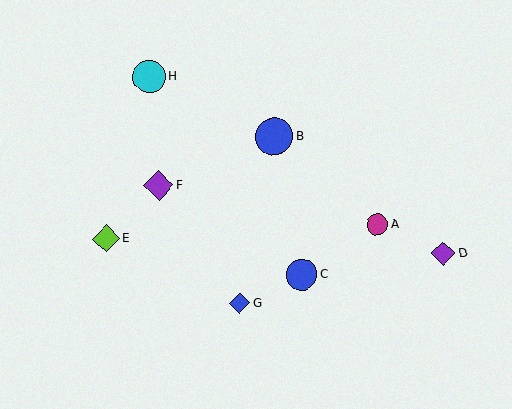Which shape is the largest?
The blue circle (labeled B) is the largest.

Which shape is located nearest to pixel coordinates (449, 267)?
The purple diamond (labeled D) at (443, 254) is nearest to that location.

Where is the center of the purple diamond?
The center of the purple diamond is at (158, 186).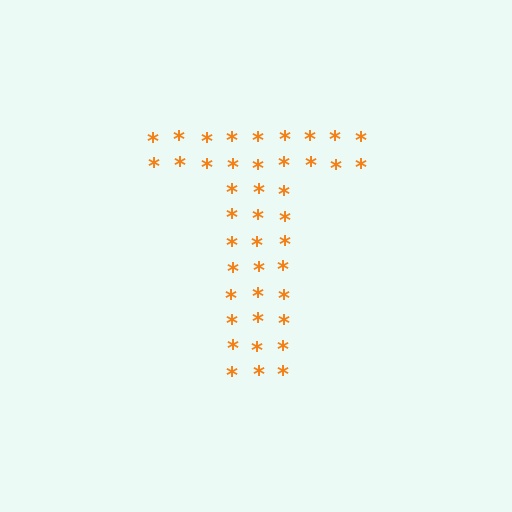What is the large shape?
The large shape is the letter T.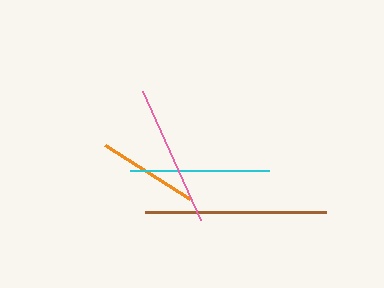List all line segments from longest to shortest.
From longest to shortest: brown, pink, cyan, orange.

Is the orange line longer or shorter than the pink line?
The pink line is longer than the orange line.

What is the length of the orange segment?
The orange segment is approximately 101 pixels long.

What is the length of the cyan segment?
The cyan segment is approximately 139 pixels long.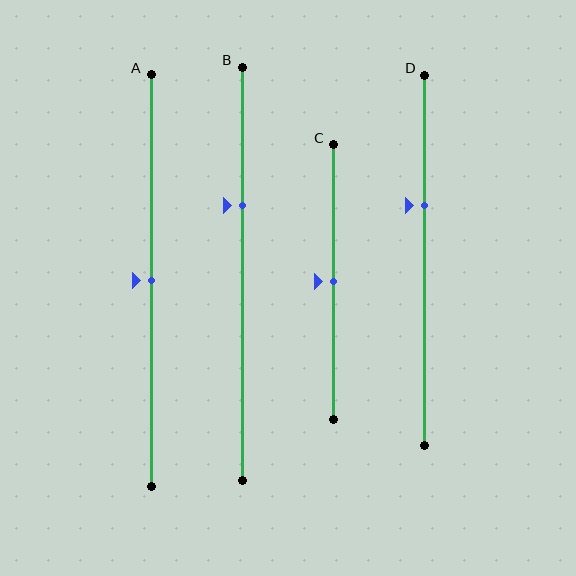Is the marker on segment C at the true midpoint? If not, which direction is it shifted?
Yes, the marker on segment C is at the true midpoint.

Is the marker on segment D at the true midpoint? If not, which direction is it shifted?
No, the marker on segment D is shifted upward by about 15% of the segment length.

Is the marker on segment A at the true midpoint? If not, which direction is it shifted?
Yes, the marker on segment A is at the true midpoint.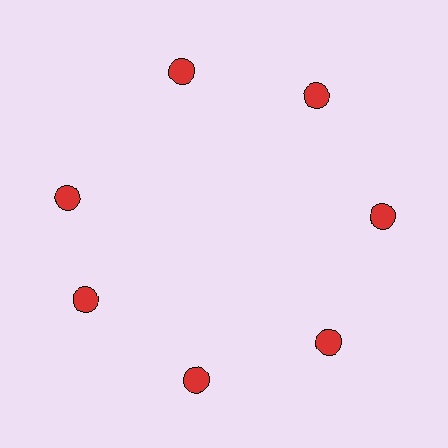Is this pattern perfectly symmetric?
No. The 7 red circles are arranged in a ring, but one element near the 10 o'clock position is rotated out of alignment along the ring, breaking the 7-fold rotational symmetry.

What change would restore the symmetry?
The symmetry would be restored by rotating it back into even spacing with its neighbors so that all 7 circles sit at equal angles and equal distance from the center.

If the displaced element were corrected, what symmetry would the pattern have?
It would have 7-fold rotational symmetry — the pattern would map onto itself every 51 degrees.